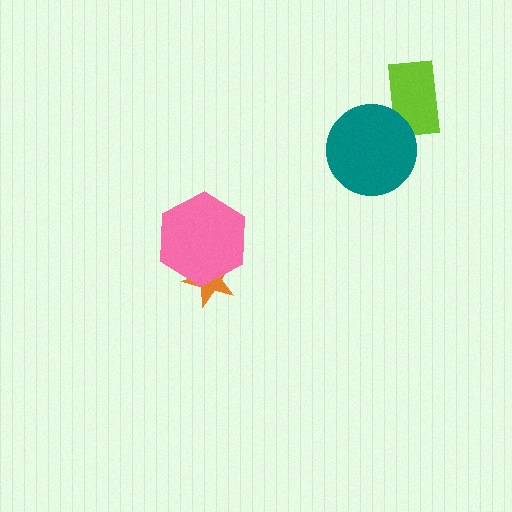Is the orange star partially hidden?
Yes, it is partially covered by another shape.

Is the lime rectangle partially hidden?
Yes, it is partially covered by another shape.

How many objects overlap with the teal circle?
1 object overlaps with the teal circle.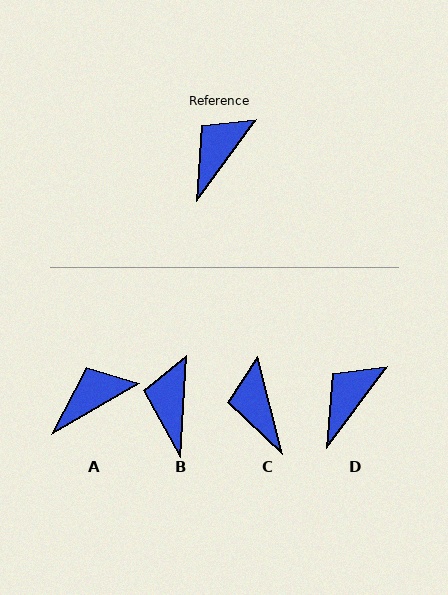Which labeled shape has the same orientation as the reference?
D.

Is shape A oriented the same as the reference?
No, it is off by about 24 degrees.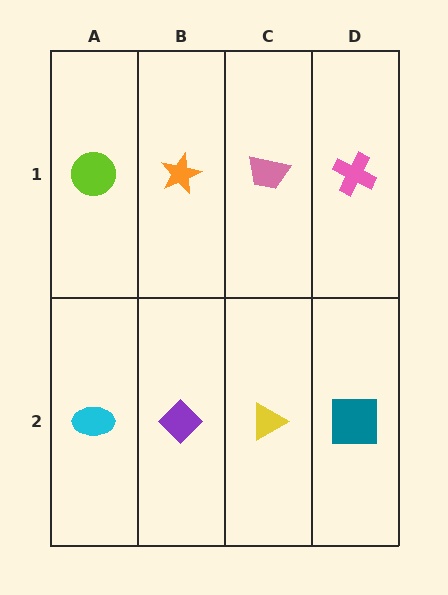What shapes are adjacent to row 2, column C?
A pink trapezoid (row 1, column C), a purple diamond (row 2, column B), a teal square (row 2, column D).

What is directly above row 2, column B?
An orange star.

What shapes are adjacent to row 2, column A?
A lime circle (row 1, column A), a purple diamond (row 2, column B).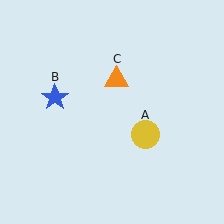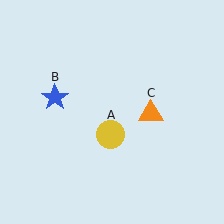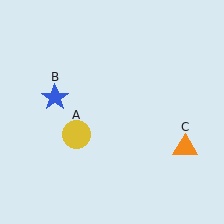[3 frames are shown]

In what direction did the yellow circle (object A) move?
The yellow circle (object A) moved left.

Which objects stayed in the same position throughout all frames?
Blue star (object B) remained stationary.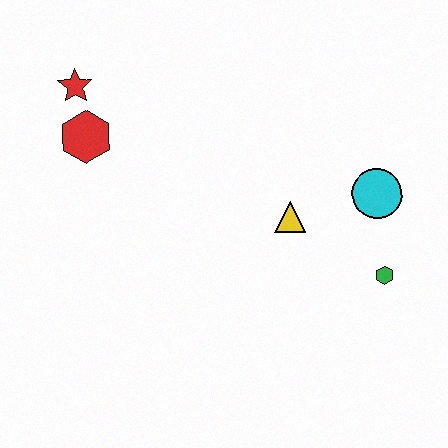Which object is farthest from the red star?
The green hexagon is farthest from the red star.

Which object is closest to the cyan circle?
The green hexagon is closest to the cyan circle.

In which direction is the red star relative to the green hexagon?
The red star is to the left of the green hexagon.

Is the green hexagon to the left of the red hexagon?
No